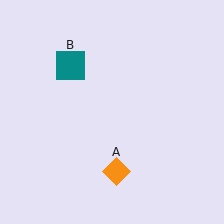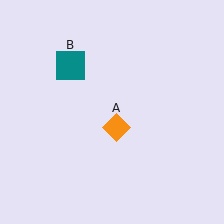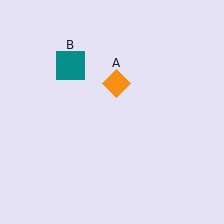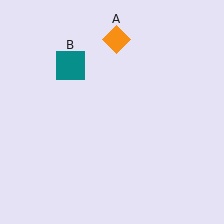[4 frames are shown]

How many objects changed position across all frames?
1 object changed position: orange diamond (object A).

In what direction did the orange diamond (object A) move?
The orange diamond (object A) moved up.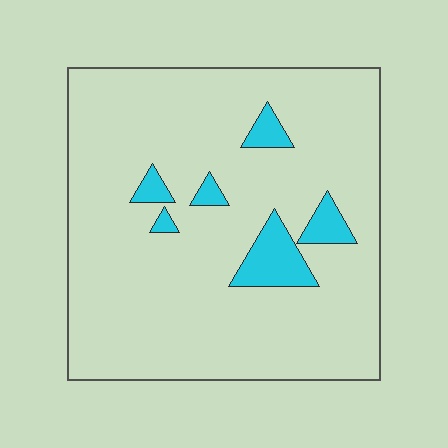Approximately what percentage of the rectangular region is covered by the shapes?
Approximately 10%.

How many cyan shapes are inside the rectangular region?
6.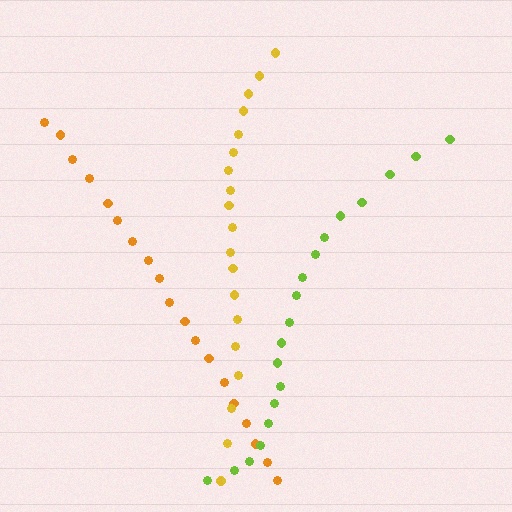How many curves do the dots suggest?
There are 3 distinct paths.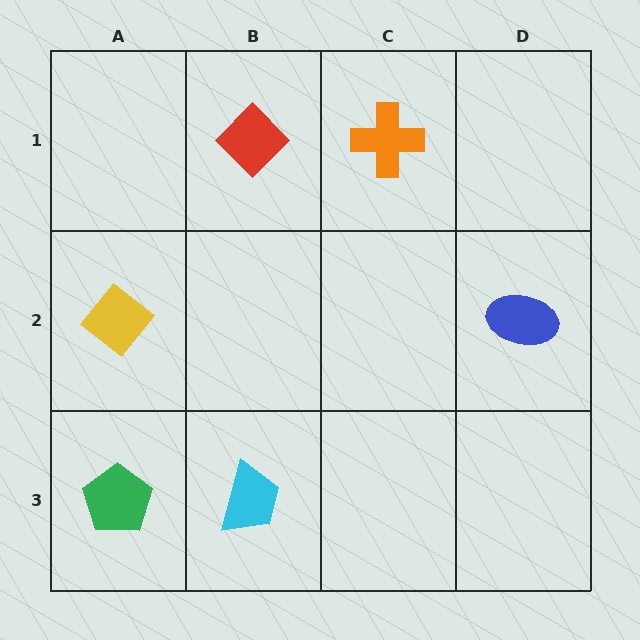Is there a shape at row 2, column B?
No, that cell is empty.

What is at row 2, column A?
A yellow diamond.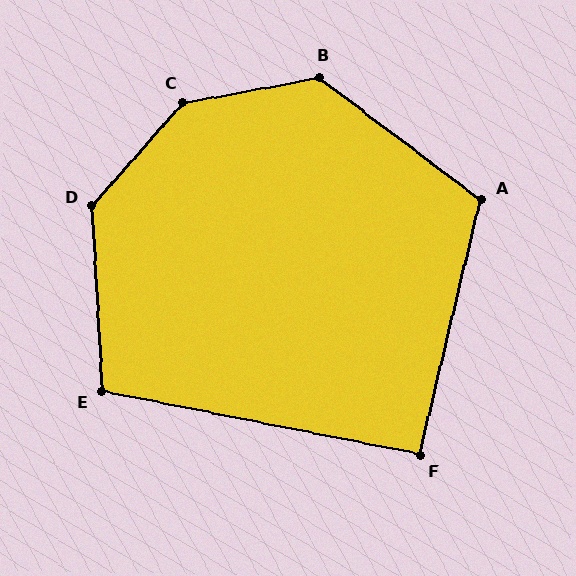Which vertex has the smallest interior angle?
F, at approximately 92 degrees.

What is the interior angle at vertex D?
Approximately 135 degrees (obtuse).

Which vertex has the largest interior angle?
C, at approximately 142 degrees.